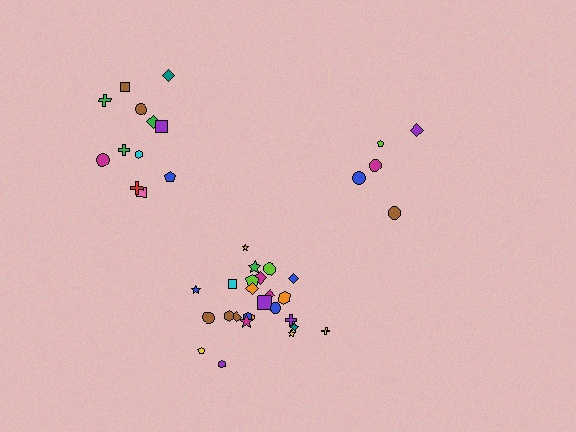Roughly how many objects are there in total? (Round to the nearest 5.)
Roughly 40 objects in total.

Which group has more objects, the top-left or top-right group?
The top-left group.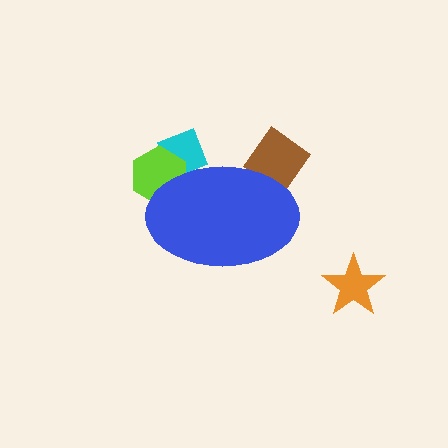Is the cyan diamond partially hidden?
Yes, the cyan diamond is partially hidden behind the blue ellipse.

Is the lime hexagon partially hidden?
Yes, the lime hexagon is partially hidden behind the blue ellipse.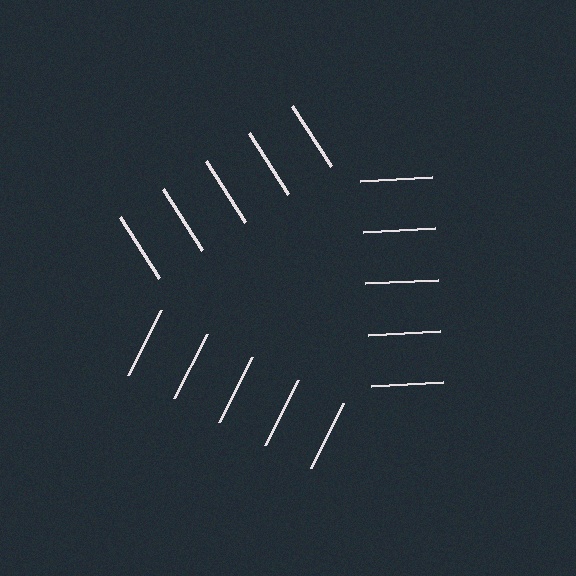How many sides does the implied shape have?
3 sides — the line-ends trace a triangle.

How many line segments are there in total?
15 — 5 along each of the 3 edges.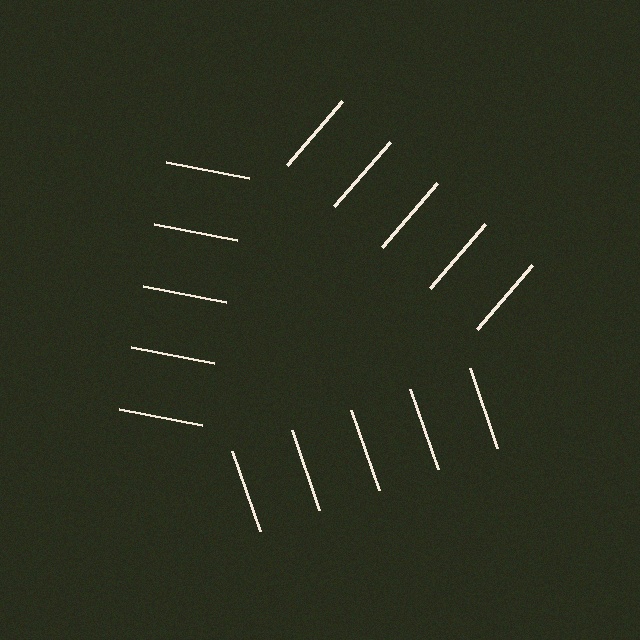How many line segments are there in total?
15 — 5 along each of the 3 edges.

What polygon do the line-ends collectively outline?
An illusory triangle — the line segments terminate on its edges but no continuous stroke is drawn.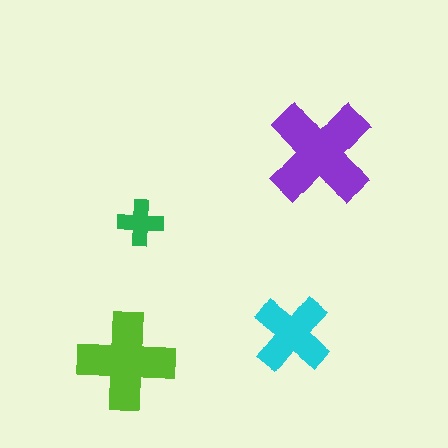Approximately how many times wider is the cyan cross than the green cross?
About 1.5 times wider.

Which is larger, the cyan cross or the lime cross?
The lime one.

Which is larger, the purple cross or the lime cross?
The purple one.